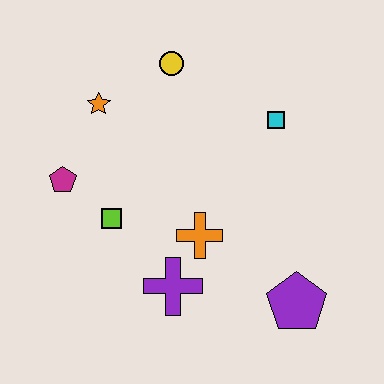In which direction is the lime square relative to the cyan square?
The lime square is to the left of the cyan square.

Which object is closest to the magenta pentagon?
The lime square is closest to the magenta pentagon.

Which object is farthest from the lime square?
The purple pentagon is farthest from the lime square.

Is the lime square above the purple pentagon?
Yes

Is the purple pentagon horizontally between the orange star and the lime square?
No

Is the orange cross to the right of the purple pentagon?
No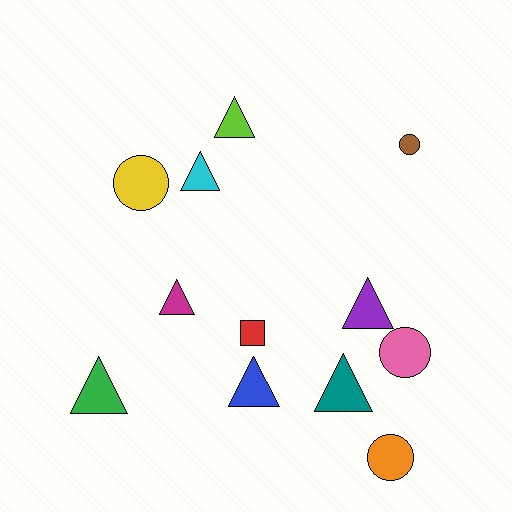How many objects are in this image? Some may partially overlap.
There are 12 objects.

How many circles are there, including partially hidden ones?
There are 4 circles.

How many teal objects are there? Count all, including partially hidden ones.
There is 1 teal object.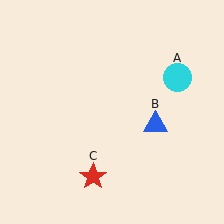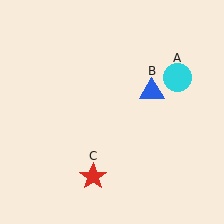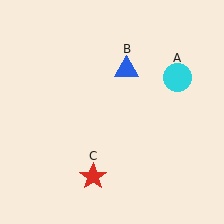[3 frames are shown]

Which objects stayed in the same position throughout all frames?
Cyan circle (object A) and red star (object C) remained stationary.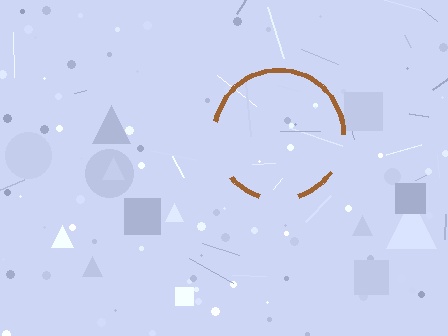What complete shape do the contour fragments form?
The contour fragments form a circle.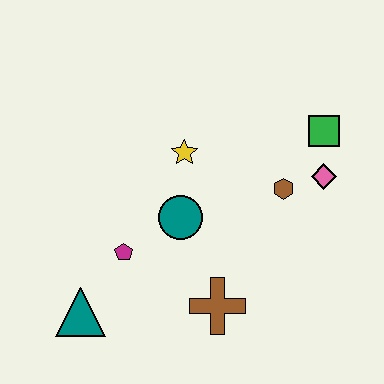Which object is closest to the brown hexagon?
The pink diamond is closest to the brown hexagon.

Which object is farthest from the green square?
The teal triangle is farthest from the green square.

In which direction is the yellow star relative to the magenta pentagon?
The yellow star is above the magenta pentagon.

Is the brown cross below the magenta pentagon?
Yes